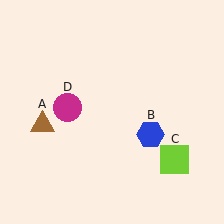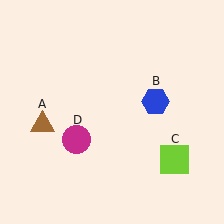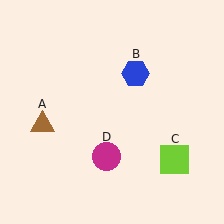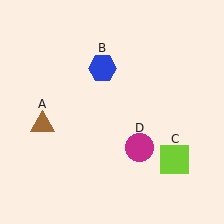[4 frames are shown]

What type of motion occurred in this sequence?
The blue hexagon (object B), magenta circle (object D) rotated counterclockwise around the center of the scene.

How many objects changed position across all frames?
2 objects changed position: blue hexagon (object B), magenta circle (object D).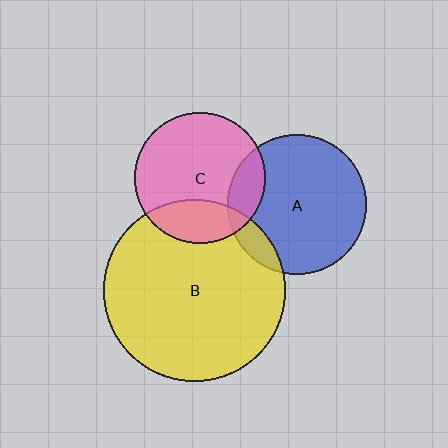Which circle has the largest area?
Circle B (yellow).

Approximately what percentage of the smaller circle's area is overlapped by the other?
Approximately 15%.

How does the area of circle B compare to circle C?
Approximately 1.9 times.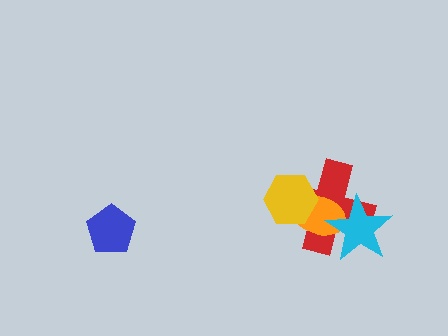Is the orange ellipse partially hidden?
Yes, it is partially covered by another shape.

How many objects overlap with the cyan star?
2 objects overlap with the cyan star.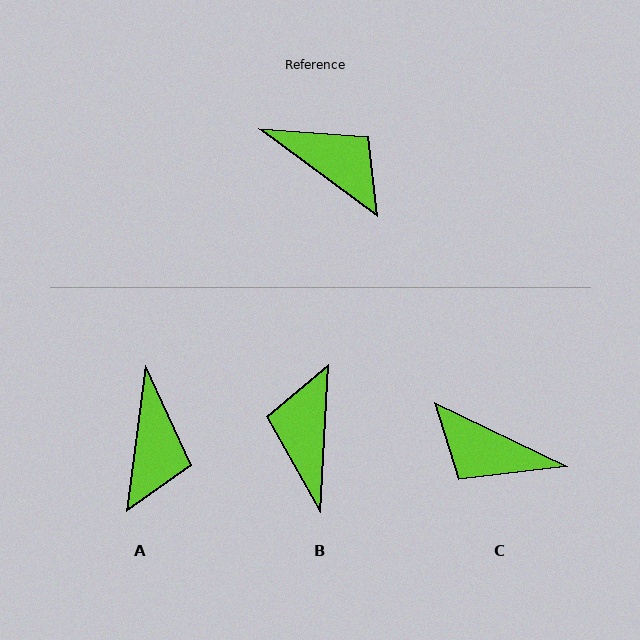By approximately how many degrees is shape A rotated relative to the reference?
Approximately 61 degrees clockwise.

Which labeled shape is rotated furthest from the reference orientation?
C, about 169 degrees away.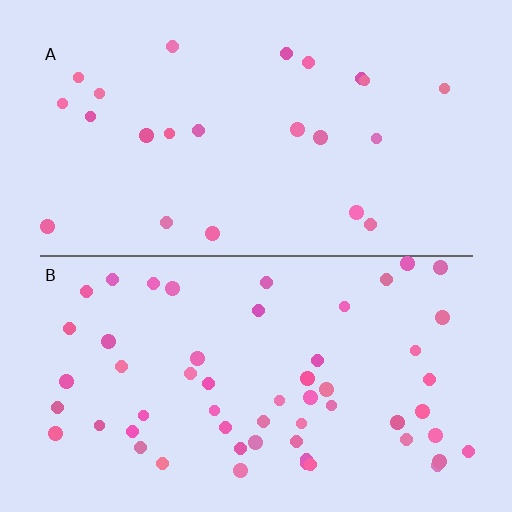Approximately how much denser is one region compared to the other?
Approximately 2.4× — region B over region A.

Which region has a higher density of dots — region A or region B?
B (the bottom).